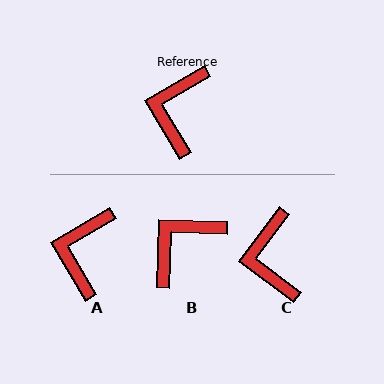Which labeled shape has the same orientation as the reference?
A.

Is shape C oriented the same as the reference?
No, it is off by about 23 degrees.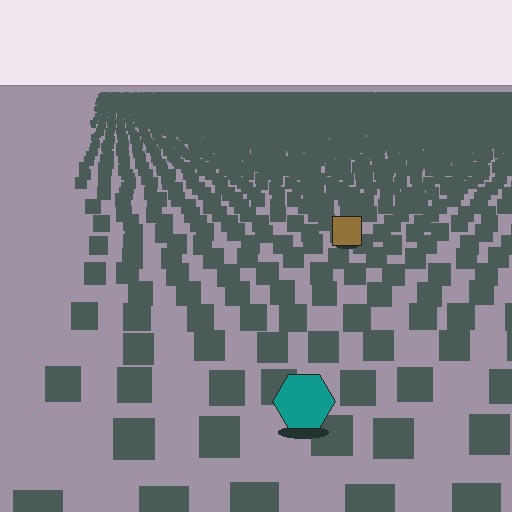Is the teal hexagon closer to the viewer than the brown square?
Yes. The teal hexagon is closer — you can tell from the texture gradient: the ground texture is coarser near it.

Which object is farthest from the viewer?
The brown square is farthest from the viewer. It appears smaller and the ground texture around it is denser.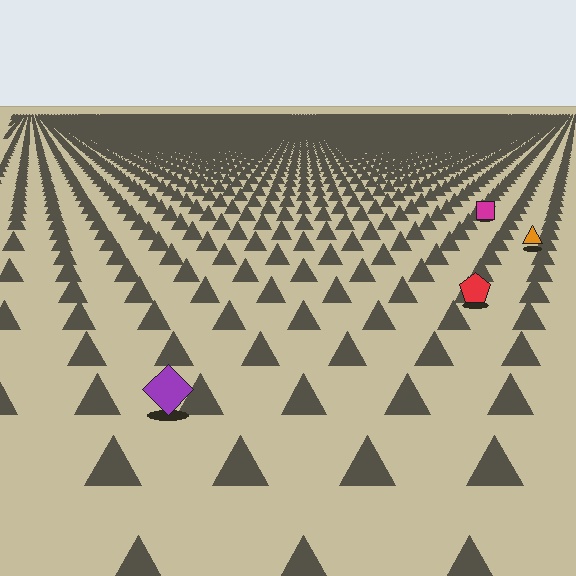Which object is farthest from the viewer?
The magenta square is farthest from the viewer. It appears smaller and the ground texture around it is denser.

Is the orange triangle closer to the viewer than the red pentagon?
No. The red pentagon is closer — you can tell from the texture gradient: the ground texture is coarser near it.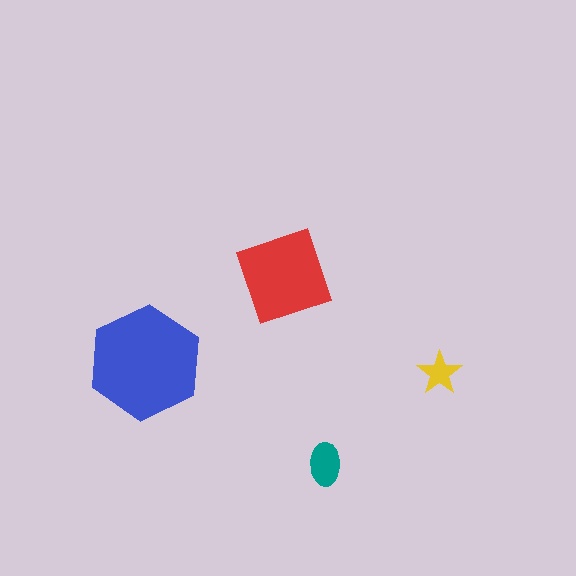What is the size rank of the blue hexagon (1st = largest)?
1st.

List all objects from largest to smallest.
The blue hexagon, the red diamond, the teal ellipse, the yellow star.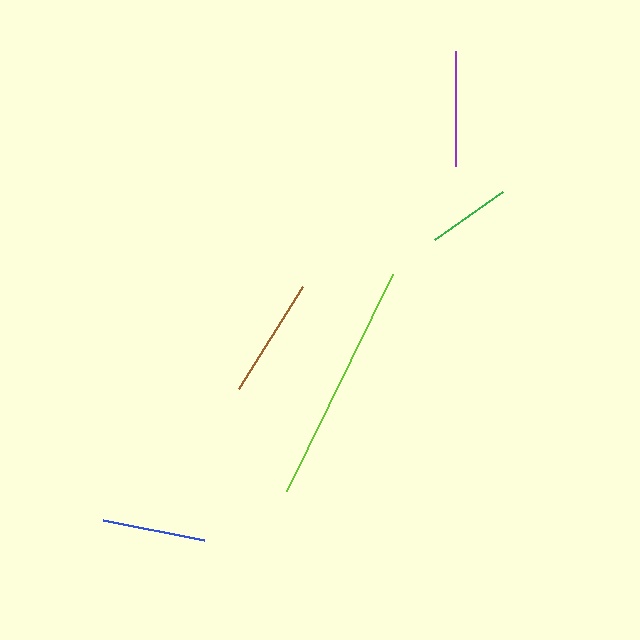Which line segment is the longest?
The lime line is the longest at approximately 241 pixels.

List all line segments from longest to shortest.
From longest to shortest: lime, brown, purple, blue, green.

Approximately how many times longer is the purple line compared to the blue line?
The purple line is approximately 1.1 times the length of the blue line.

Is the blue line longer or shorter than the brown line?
The brown line is longer than the blue line.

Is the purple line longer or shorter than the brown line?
The brown line is longer than the purple line.